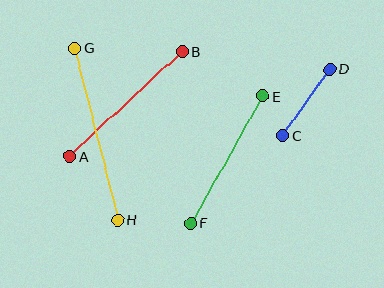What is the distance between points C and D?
The distance is approximately 81 pixels.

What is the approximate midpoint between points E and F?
The midpoint is at approximately (227, 160) pixels.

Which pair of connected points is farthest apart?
Points G and H are farthest apart.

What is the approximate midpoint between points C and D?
The midpoint is at approximately (306, 102) pixels.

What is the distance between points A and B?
The distance is approximately 153 pixels.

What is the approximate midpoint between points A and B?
The midpoint is at approximately (126, 104) pixels.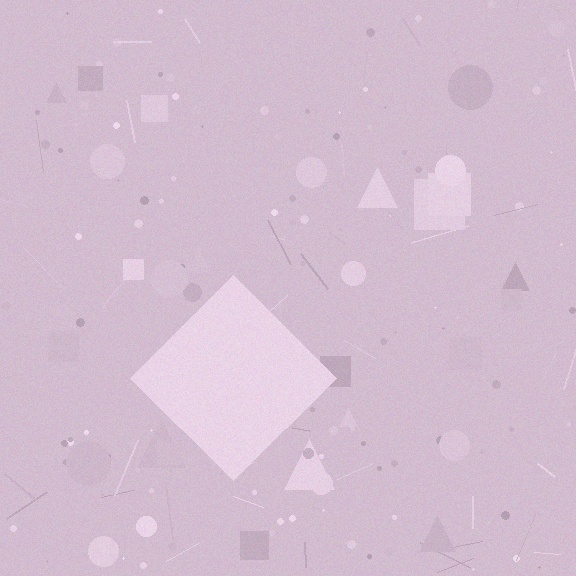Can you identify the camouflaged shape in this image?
The camouflaged shape is a diamond.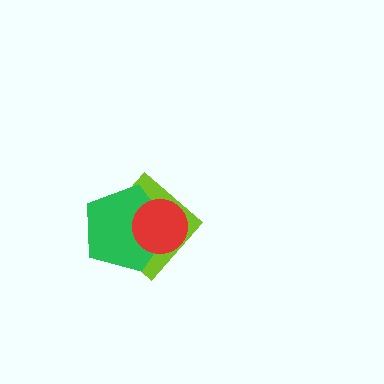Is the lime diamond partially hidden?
Yes, it is partially covered by another shape.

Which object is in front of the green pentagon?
The red circle is in front of the green pentagon.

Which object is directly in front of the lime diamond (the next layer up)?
The green pentagon is directly in front of the lime diamond.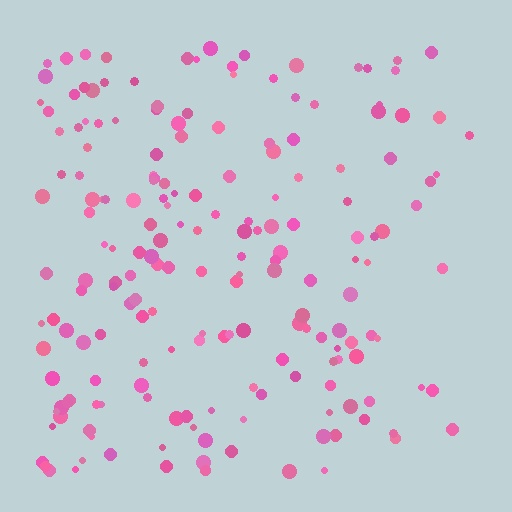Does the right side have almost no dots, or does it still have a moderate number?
Still a moderate number, just noticeably fewer than the left.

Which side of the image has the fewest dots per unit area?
The right.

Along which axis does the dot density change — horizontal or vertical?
Horizontal.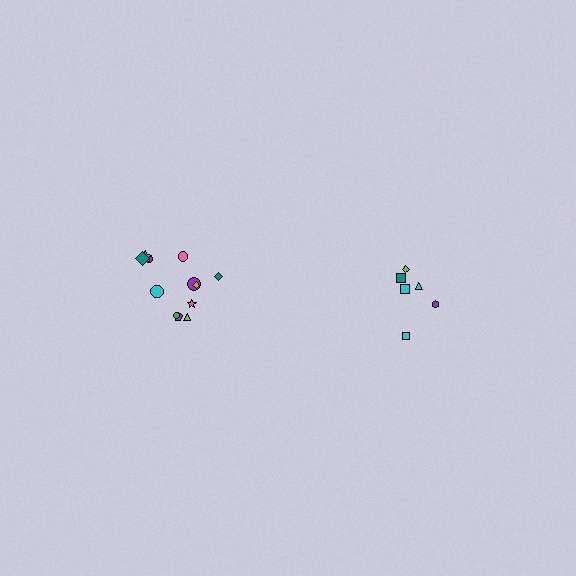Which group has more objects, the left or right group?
The left group.